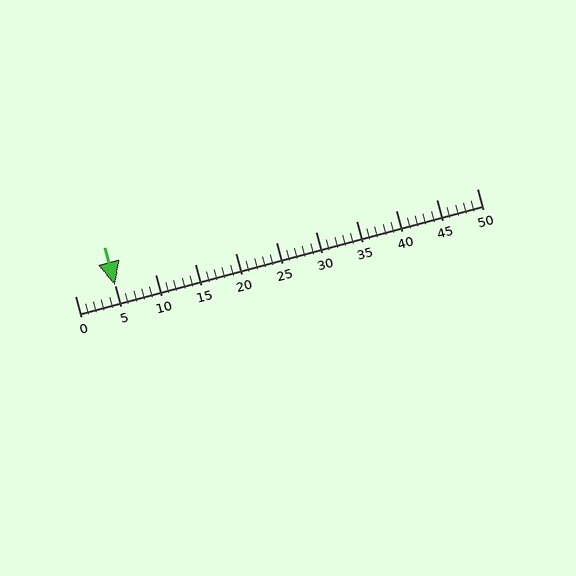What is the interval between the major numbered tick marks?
The major tick marks are spaced 5 units apart.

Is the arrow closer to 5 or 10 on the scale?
The arrow is closer to 5.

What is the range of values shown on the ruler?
The ruler shows values from 0 to 50.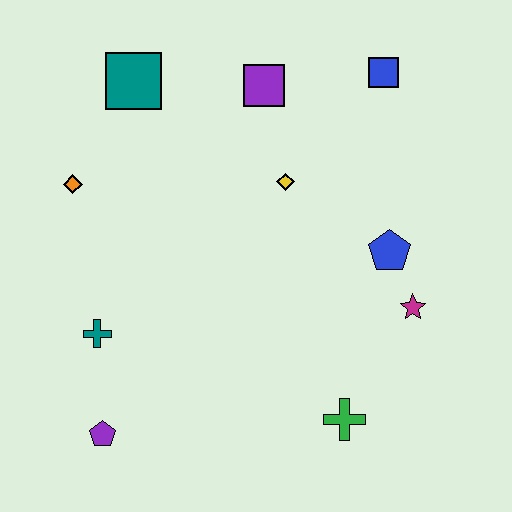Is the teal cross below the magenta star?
Yes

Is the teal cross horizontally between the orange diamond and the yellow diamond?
Yes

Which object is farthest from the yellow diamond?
The purple pentagon is farthest from the yellow diamond.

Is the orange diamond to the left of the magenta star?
Yes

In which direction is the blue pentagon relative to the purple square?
The blue pentagon is below the purple square.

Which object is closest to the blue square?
The purple square is closest to the blue square.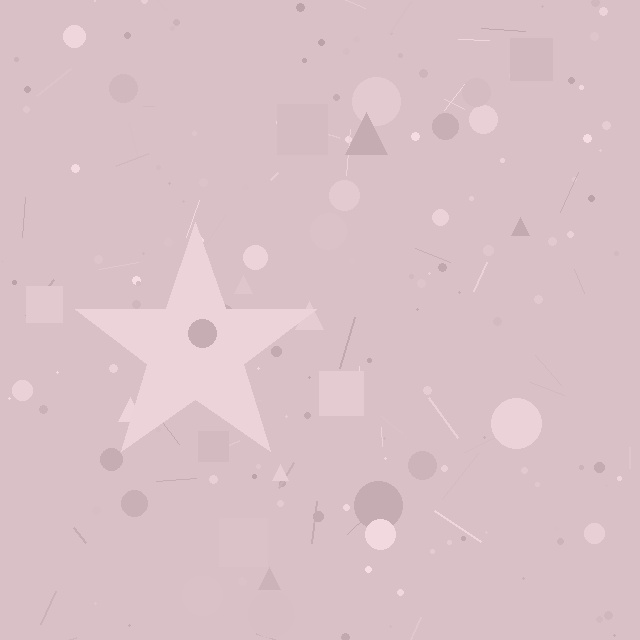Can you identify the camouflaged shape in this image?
The camouflaged shape is a star.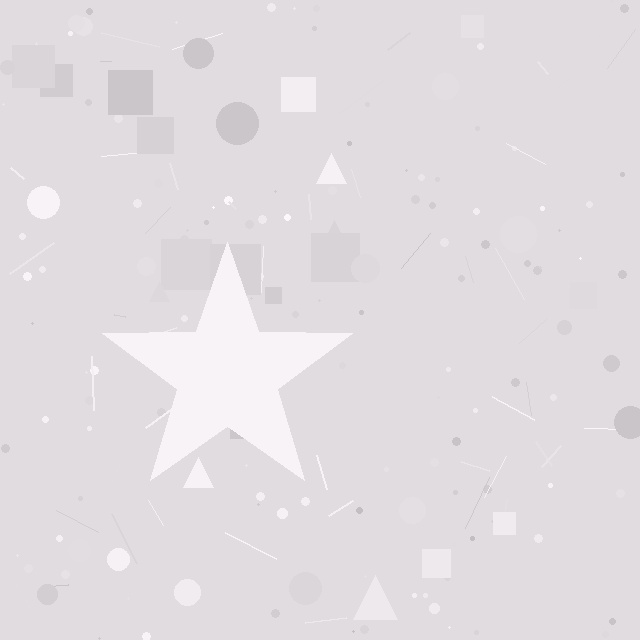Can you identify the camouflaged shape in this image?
The camouflaged shape is a star.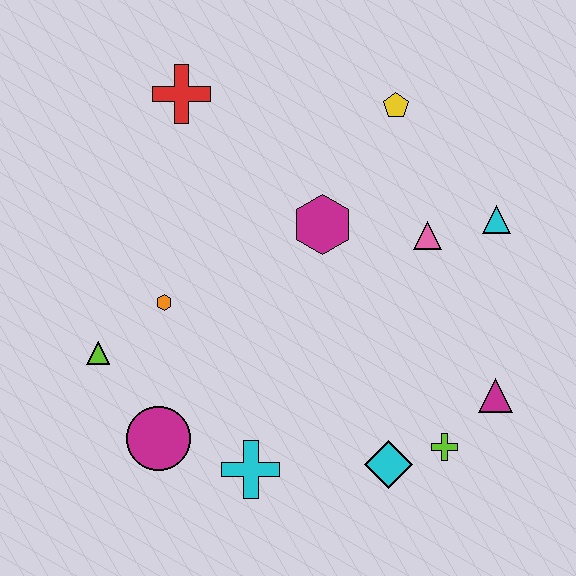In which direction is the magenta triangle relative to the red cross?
The magenta triangle is to the right of the red cross.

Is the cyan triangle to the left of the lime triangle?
No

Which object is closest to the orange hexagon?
The lime triangle is closest to the orange hexagon.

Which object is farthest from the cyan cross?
The yellow pentagon is farthest from the cyan cross.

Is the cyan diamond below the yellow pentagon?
Yes